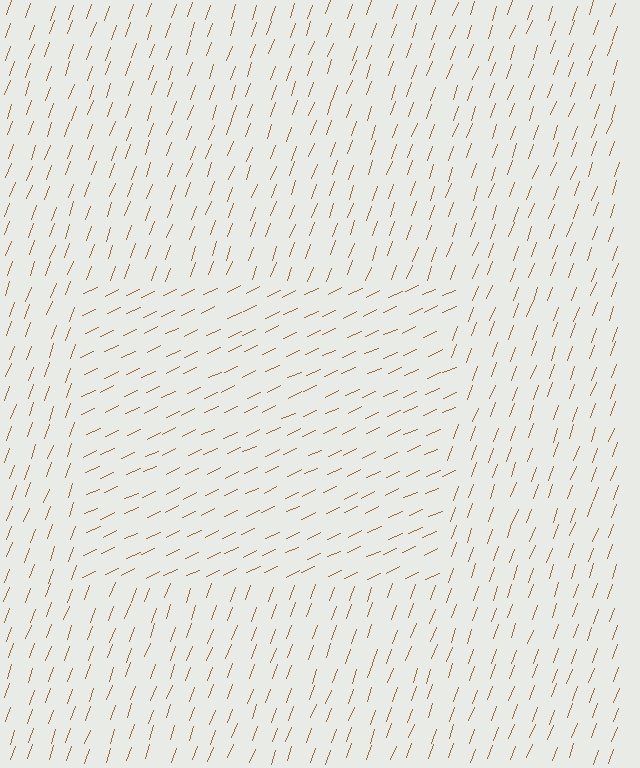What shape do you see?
I see a rectangle.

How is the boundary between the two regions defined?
The boundary is defined purely by a change in line orientation (approximately 45 degrees difference). All lines are the same color and thickness.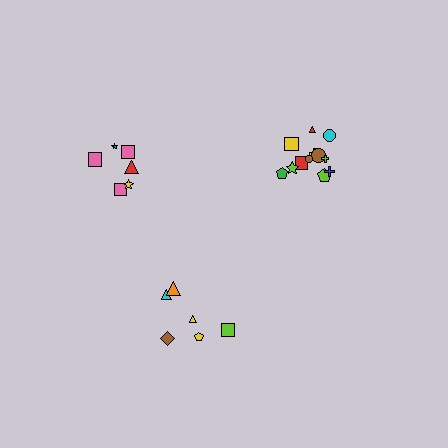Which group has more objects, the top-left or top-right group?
The top-right group.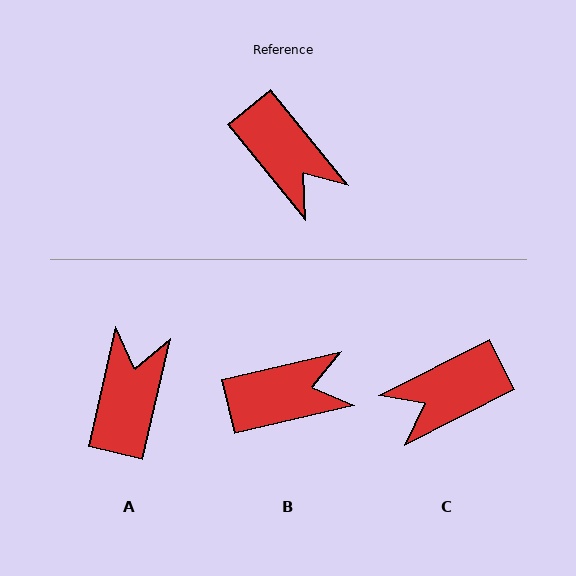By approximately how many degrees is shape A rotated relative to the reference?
Approximately 128 degrees counter-clockwise.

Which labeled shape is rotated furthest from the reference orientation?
A, about 128 degrees away.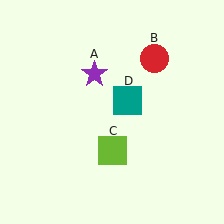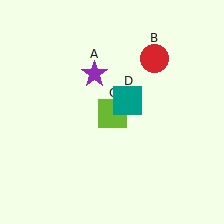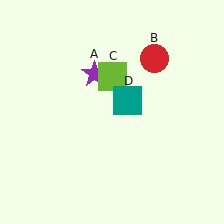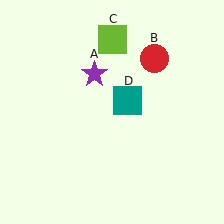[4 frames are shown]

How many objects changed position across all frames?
1 object changed position: lime square (object C).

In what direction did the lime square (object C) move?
The lime square (object C) moved up.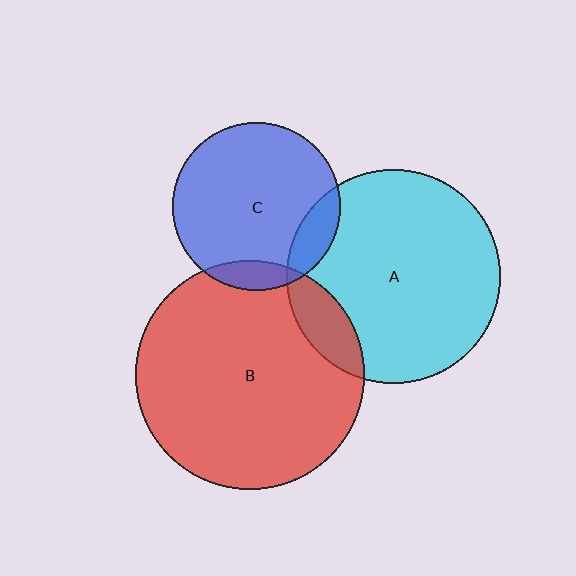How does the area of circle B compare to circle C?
Approximately 1.9 times.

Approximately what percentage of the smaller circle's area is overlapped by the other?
Approximately 15%.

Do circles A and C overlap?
Yes.